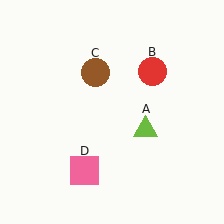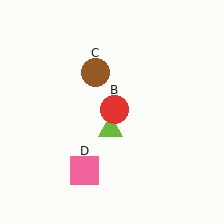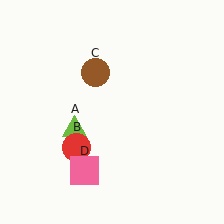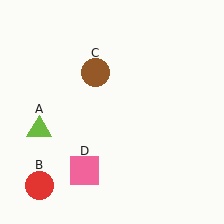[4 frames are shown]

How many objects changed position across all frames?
2 objects changed position: lime triangle (object A), red circle (object B).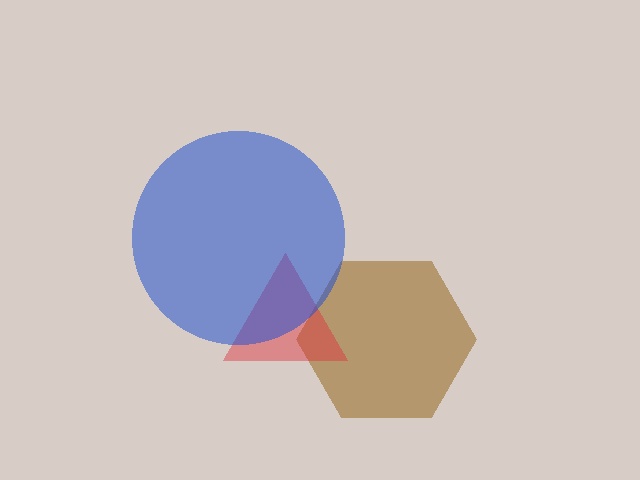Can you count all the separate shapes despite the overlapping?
Yes, there are 3 separate shapes.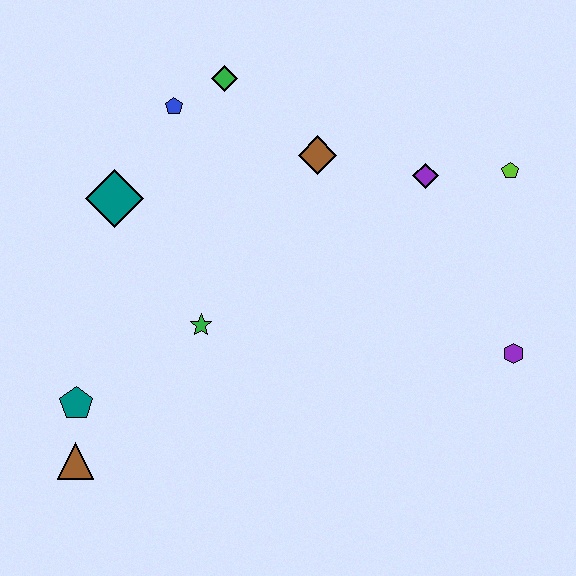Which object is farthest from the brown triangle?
The lime pentagon is farthest from the brown triangle.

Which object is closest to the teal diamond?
The blue pentagon is closest to the teal diamond.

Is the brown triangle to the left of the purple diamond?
Yes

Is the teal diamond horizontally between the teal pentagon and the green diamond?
Yes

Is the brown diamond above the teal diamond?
Yes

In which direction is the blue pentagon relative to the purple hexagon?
The blue pentagon is to the left of the purple hexagon.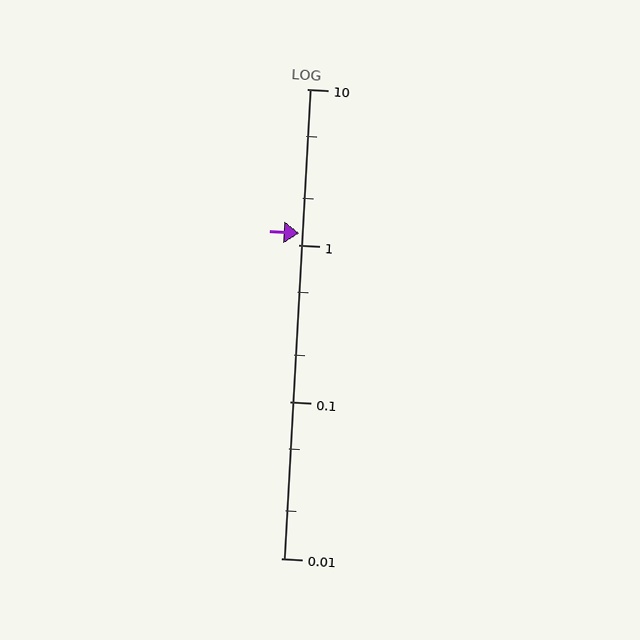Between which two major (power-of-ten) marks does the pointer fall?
The pointer is between 1 and 10.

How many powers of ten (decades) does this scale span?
The scale spans 3 decades, from 0.01 to 10.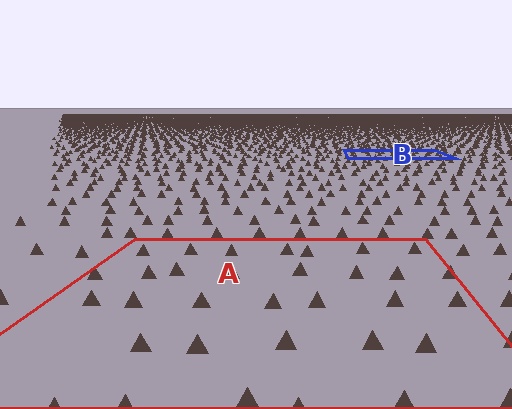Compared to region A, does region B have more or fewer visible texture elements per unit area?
Region B has more texture elements per unit area — they are packed more densely because it is farther away.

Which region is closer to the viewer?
Region A is closer. The texture elements there are larger and more spread out.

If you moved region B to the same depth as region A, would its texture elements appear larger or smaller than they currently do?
They would appear larger. At a closer depth, the same texture elements are projected at a bigger on-screen size.